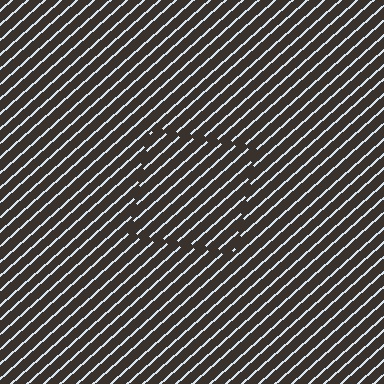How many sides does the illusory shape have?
4 sides — the line-ends trace a square.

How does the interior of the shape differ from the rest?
The interior of the shape contains the same grating, shifted by half a period — the contour is defined by the phase discontinuity where line-ends from the inner and outer gratings abut.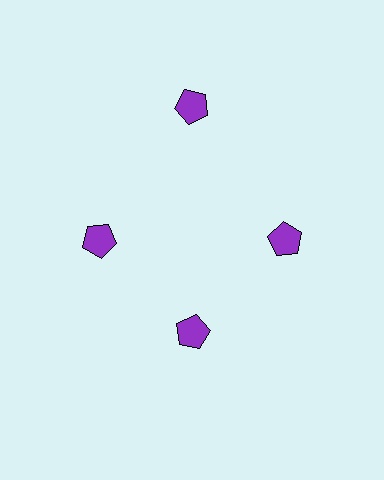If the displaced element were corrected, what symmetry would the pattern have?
It would have 4-fold rotational symmetry — the pattern would map onto itself every 90 degrees.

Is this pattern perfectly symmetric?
No. The 4 purple pentagons are arranged in a ring, but one element near the 12 o'clock position is pushed outward from the center, breaking the 4-fold rotational symmetry.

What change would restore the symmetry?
The symmetry would be restored by moving it inward, back onto the ring so that all 4 pentagons sit at equal angles and equal distance from the center.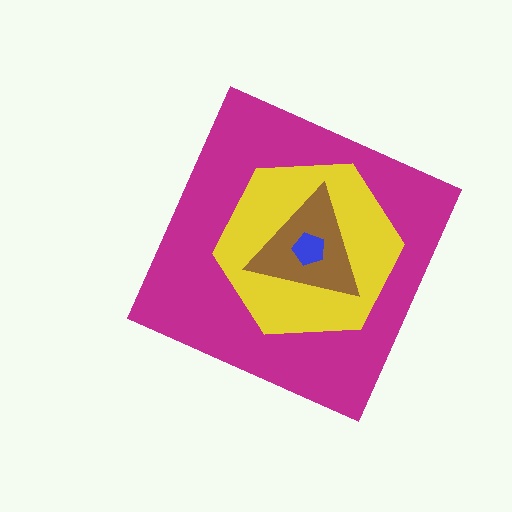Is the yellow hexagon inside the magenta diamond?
Yes.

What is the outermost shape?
The magenta diamond.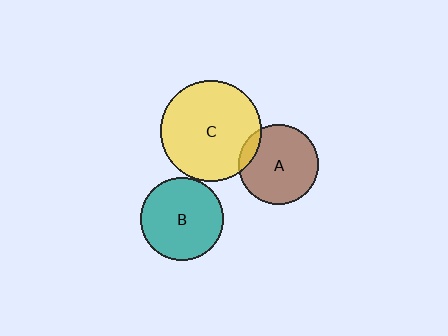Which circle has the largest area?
Circle C (yellow).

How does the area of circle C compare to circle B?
Approximately 1.5 times.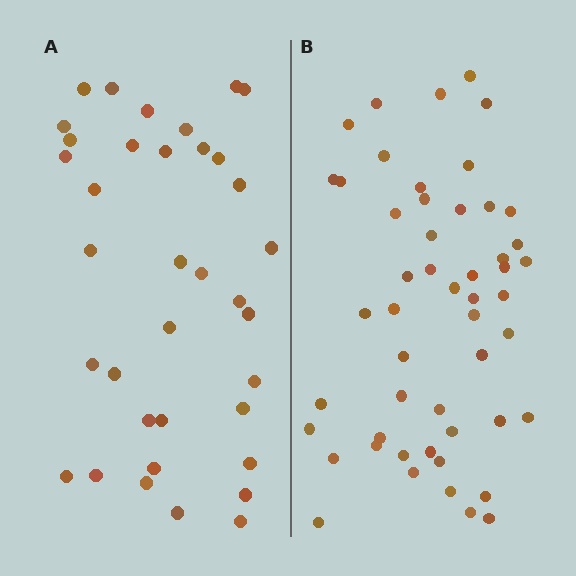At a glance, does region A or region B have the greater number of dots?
Region B (the right region) has more dots.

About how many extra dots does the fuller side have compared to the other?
Region B has approximately 15 more dots than region A.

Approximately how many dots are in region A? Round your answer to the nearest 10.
About 40 dots. (The exact count is 36, which rounds to 40.)